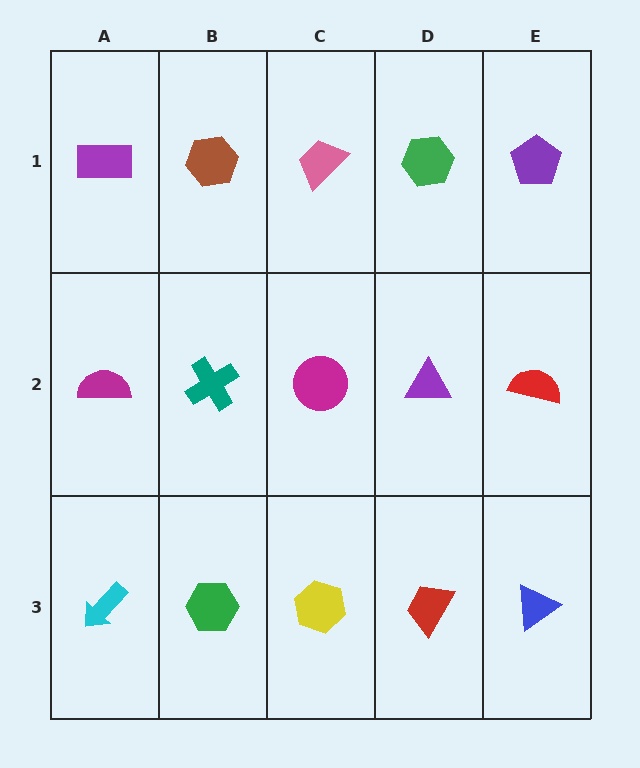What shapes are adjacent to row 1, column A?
A magenta semicircle (row 2, column A), a brown hexagon (row 1, column B).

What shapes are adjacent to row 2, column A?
A purple rectangle (row 1, column A), a cyan arrow (row 3, column A), a teal cross (row 2, column B).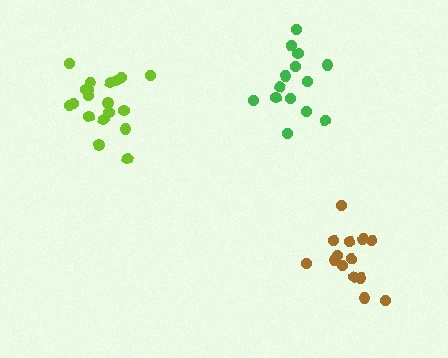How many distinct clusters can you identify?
There are 3 distinct clusters.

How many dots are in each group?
Group 1: 14 dots, Group 2: 14 dots, Group 3: 19 dots (47 total).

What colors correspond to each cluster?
The clusters are colored: green, brown, lime.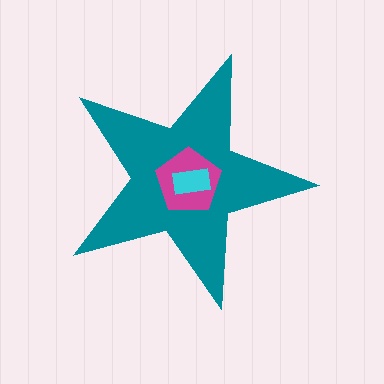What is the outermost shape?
The teal star.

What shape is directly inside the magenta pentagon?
The cyan rectangle.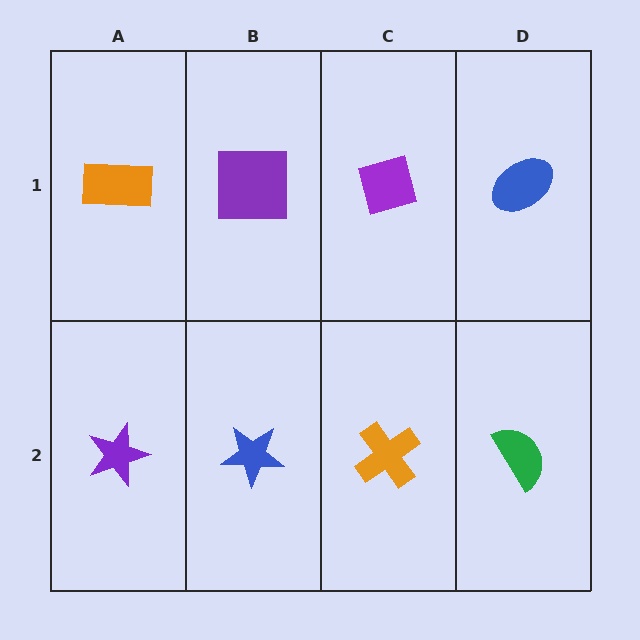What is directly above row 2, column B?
A purple square.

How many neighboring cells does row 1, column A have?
2.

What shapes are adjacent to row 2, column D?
A blue ellipse (row 1, column D), an orange cross (row 2, column C).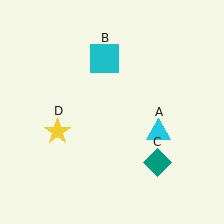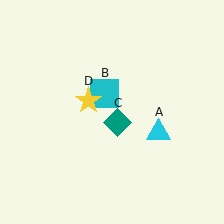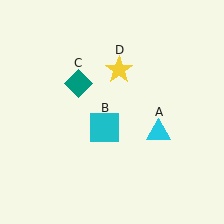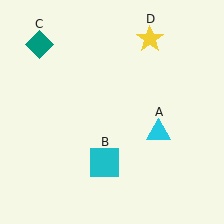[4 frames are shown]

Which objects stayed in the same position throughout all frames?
Cyan triangle (object A) remained stationary.